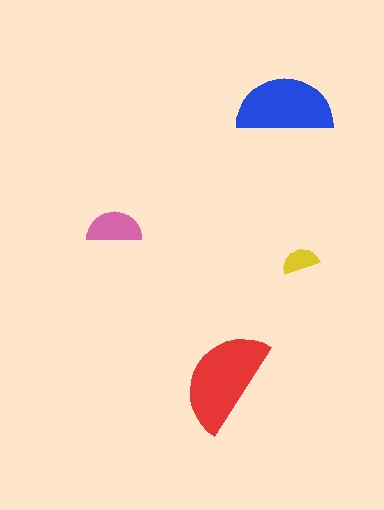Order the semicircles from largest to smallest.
the red one, the blue one, the pink one, the yellow one.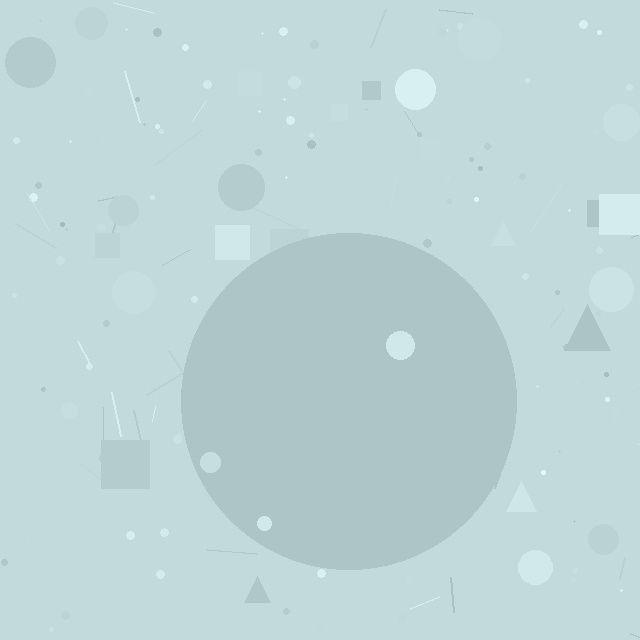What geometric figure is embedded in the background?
A circle is embedded in the background.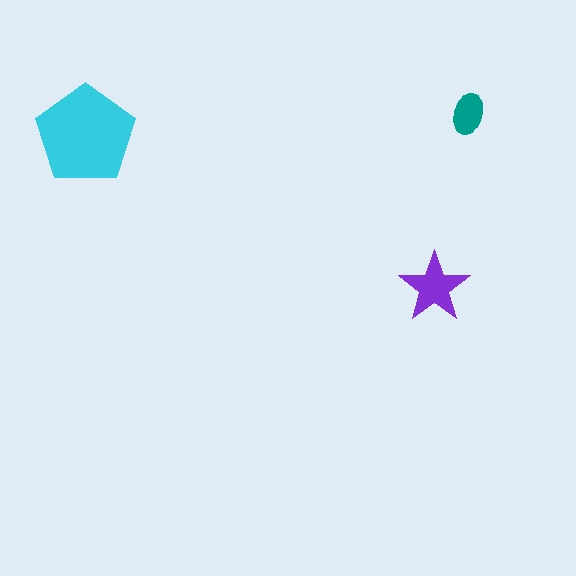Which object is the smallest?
The teal ellipse.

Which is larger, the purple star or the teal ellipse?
The purple star.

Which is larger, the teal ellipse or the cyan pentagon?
The cyan pentagon.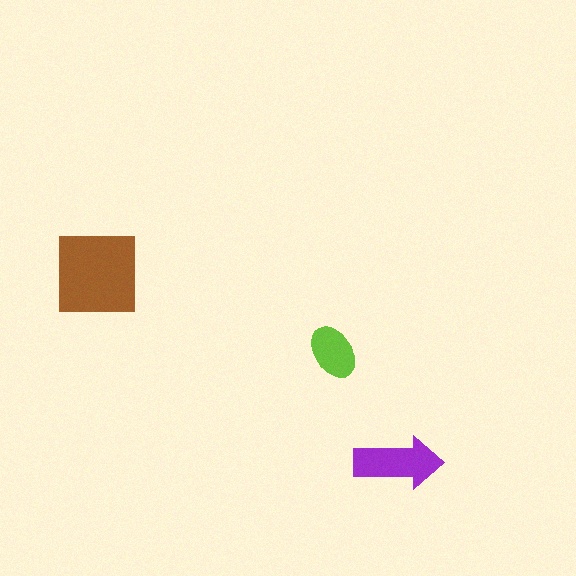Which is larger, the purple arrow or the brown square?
The brown square.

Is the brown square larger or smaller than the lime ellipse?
Larger.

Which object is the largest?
The brown square.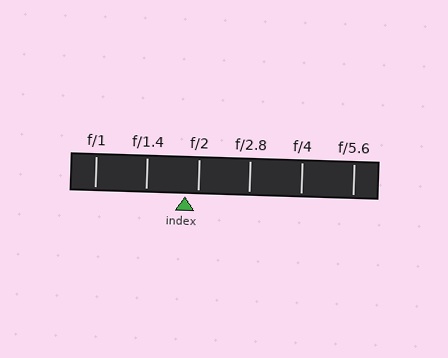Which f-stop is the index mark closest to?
The index mark is closest to f/2.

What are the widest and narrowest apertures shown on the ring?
The widest aperture shown is f/1 and the narrowest is f/5.6.